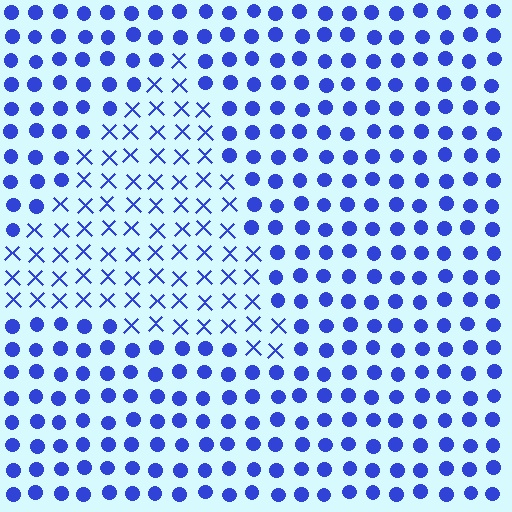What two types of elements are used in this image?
The image uses X marks inside the triangle region and circles outside it.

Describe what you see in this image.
The image is filled with small blue elements arranged in a uniform grid. A triangle-shaped region contains X marks, while the surrounding area contains circles. The boundary is defined purely by the change in element shape.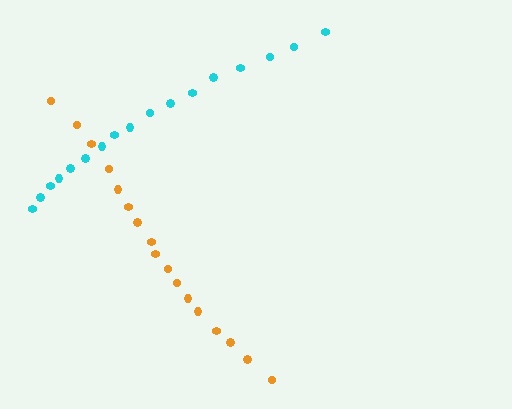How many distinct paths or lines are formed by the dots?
There are 2 distinct paths.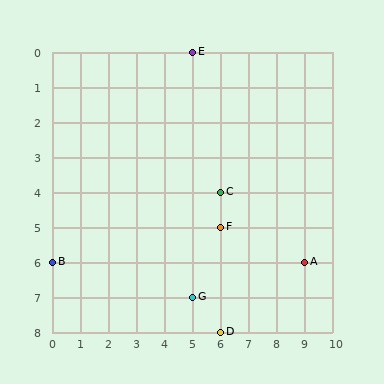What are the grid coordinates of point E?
Point E is at grid coordinates (5, 0).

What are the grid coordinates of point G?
Point G is at grid coordinates (5, 7).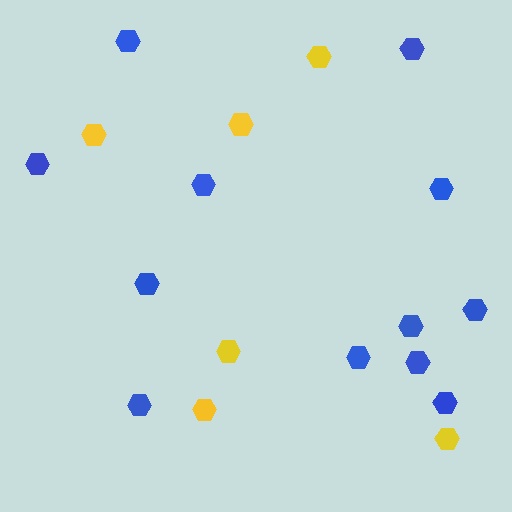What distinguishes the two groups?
There are 2 groups: one group of yellow hexagons (6) and one group of blue hexagons (12).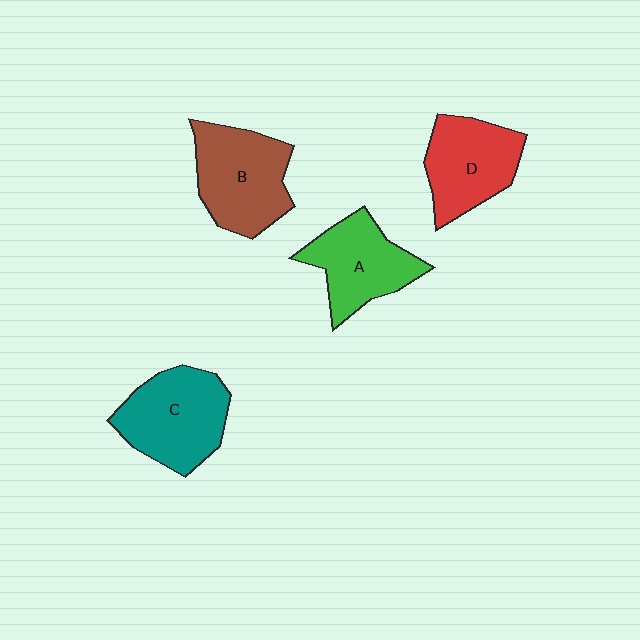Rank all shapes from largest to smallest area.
From largest to smallest: C (teal), B (brown), D (red), A (green).